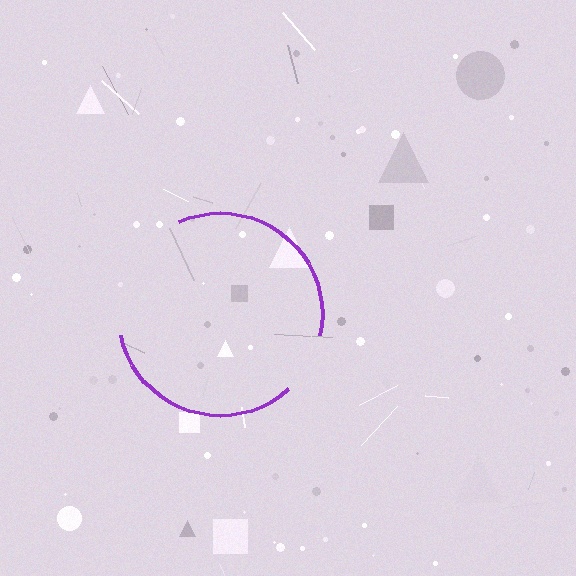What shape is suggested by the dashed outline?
The dashed outline suggests a circle.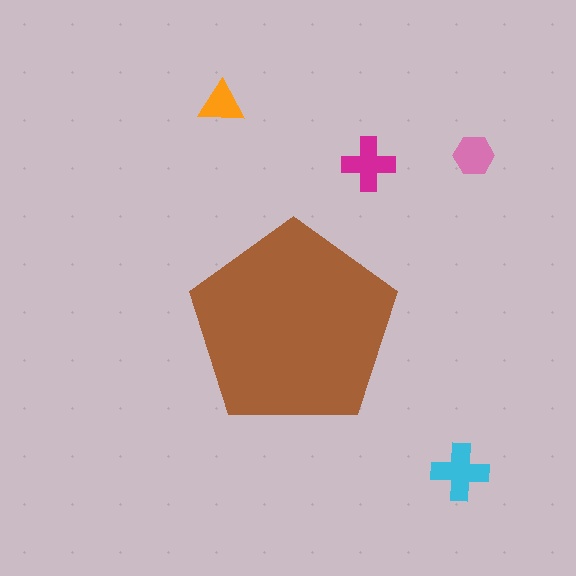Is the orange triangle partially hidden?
No, the orange triangle is fully visible.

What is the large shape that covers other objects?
A brown pentagon.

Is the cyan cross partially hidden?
No, the cyan cross is fully visible.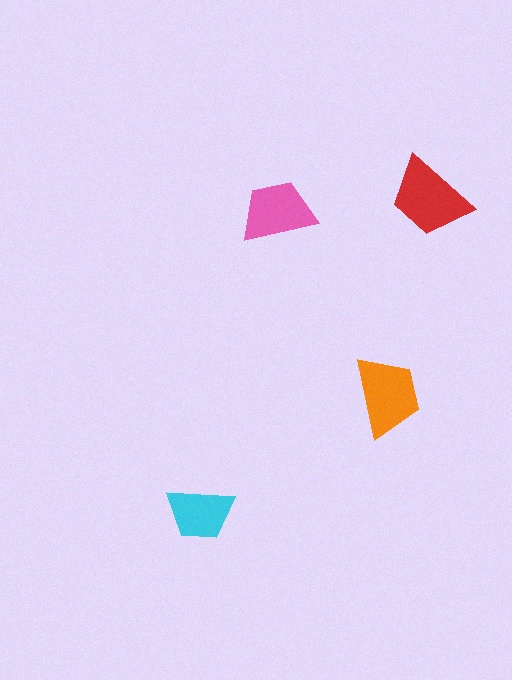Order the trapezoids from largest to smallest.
the red one, the orange one, the pink one, the cyan one.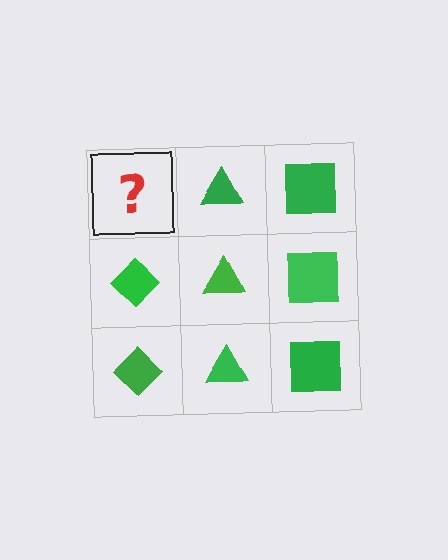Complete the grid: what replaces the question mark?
The question mark should be replaced with a green diamond.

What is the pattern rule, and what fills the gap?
The rule is that each column has a consistent shape. The gap should be filled with a green diamond.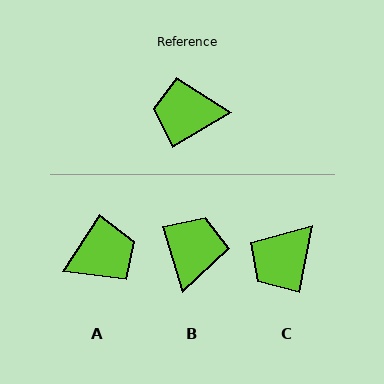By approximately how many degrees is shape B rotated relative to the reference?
Approximately 104 degrees clockwise.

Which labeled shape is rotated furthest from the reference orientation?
A, about 154 degrees away.